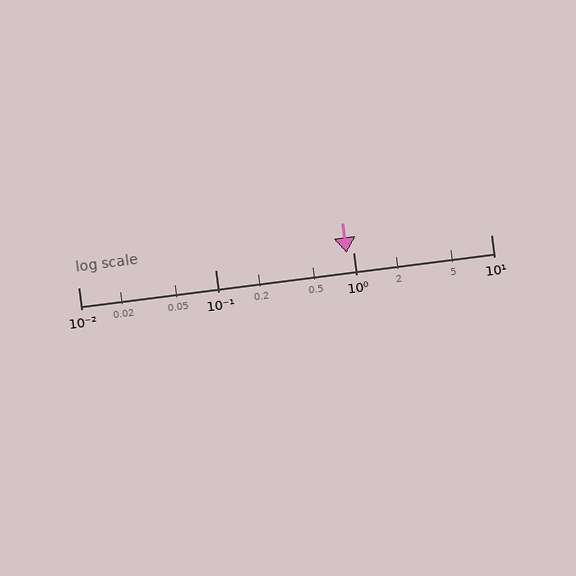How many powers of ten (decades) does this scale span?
The scale spans 3 decades, from 0.01 to 10.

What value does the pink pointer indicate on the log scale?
The pointer indicates approximately 0.9.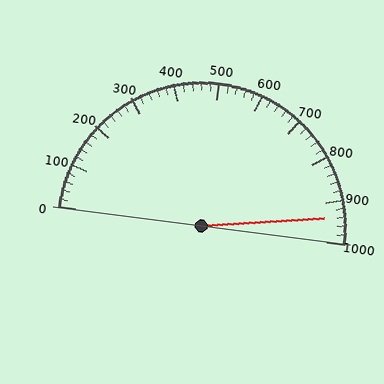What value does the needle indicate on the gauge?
The needle indicates approximately 940.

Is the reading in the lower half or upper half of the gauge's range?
The reading is in the upper half of the range (0 to 1000).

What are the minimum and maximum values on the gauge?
The gauge ranges from 0 to 1000.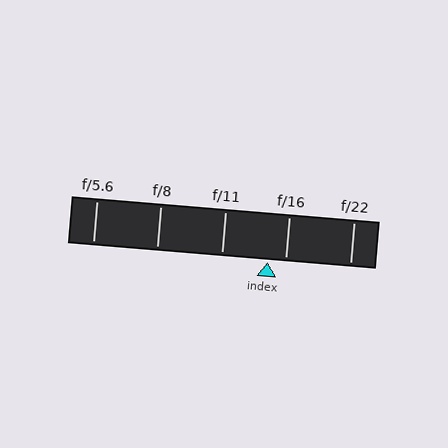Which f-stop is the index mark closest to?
The index mark is closest to f/16.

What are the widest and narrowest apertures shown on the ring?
The widest aperture shown is f/5.6 and the narrowest is f/22.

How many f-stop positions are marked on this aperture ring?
There are 5 f-stop positions marked.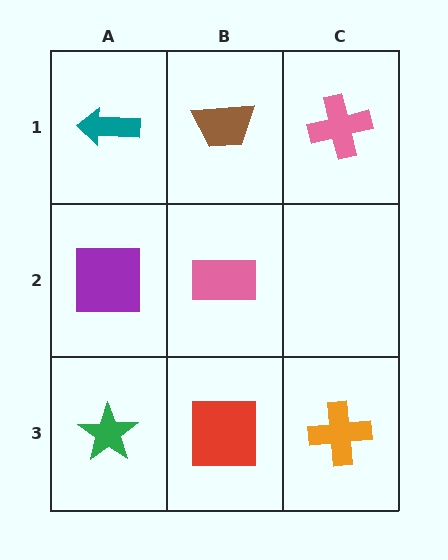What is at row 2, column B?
A pink rectangle.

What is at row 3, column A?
A green star.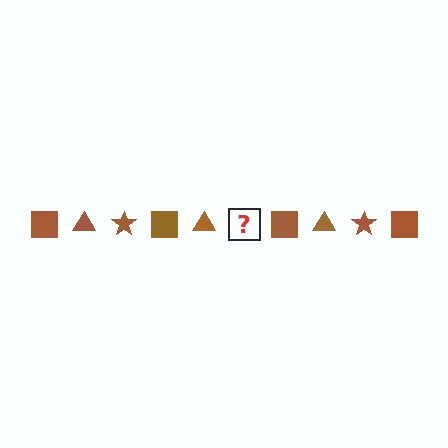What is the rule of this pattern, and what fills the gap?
The rule is that the pattern cycles through square, triangle, star shapes in brown. The gap should be filled with a brown star.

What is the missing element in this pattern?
The missing element is a brown star.